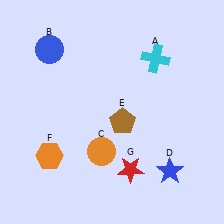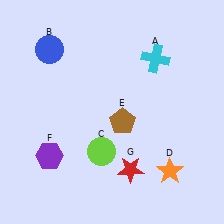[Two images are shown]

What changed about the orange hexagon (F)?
In Image 1, F is orange. In Image 2, it changed to purple.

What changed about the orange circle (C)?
In Image 1, C is orange. In Image 2, it changed to lime.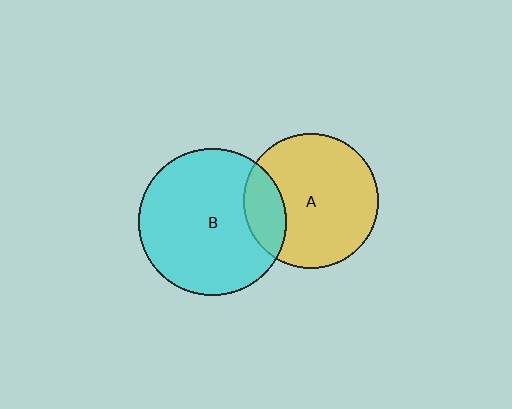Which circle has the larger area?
Circle B (cyan).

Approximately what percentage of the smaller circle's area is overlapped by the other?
Approximately 20%.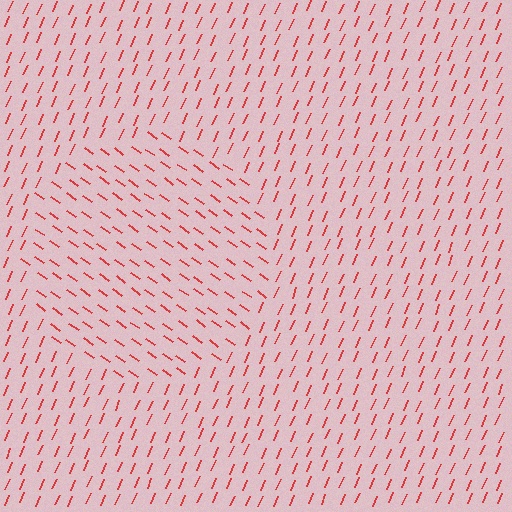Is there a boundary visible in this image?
Yes, there is a texture boundary formed by a change in line orientation.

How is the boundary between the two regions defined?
The boundary is defined purely by a change in line orientation (approximately 79 degrees difference). All lines are the same color and thickness.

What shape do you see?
I see a circle.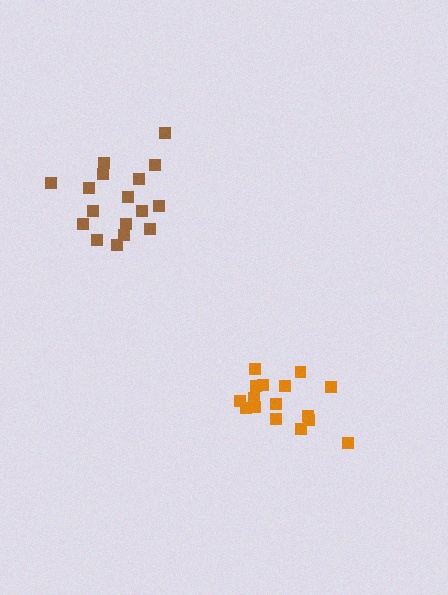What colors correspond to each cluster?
The clusters are colored: orange, brown.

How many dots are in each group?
Group 1: 16 dots, Group 2: 17 dots (33 total).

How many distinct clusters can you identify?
There are 2 distinct clusters.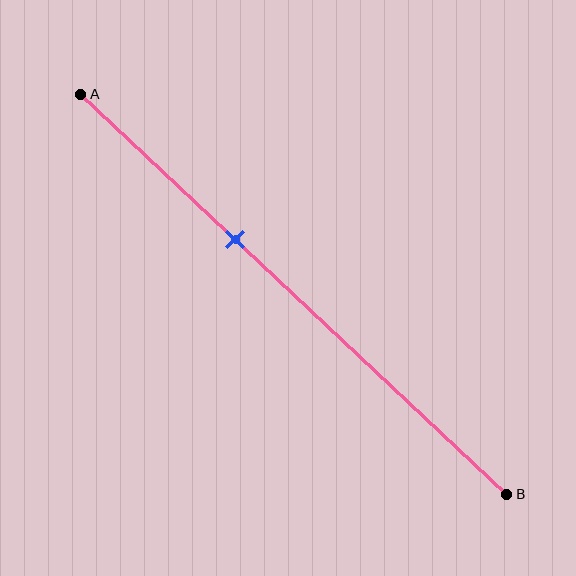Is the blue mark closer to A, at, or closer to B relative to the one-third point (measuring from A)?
The blue mark is approximately at the one-third point of segment AB.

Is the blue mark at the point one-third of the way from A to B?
Yes, the mark is approximately at the one-third point.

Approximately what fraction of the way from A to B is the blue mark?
The blue mark is approximately 35% of the way from A to B.